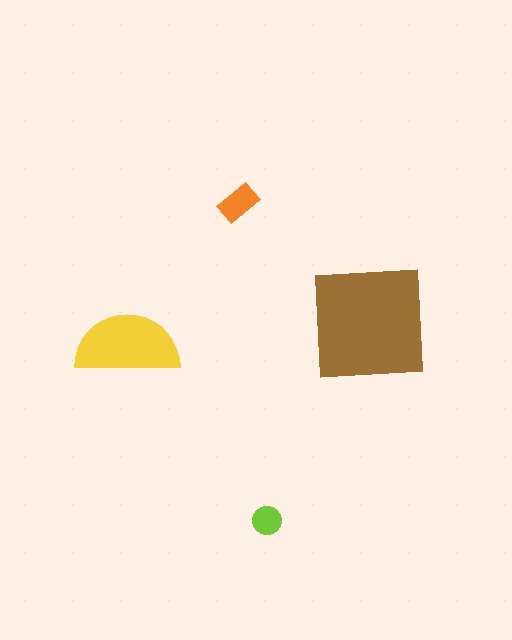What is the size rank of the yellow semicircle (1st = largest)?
2nd.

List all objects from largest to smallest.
The brown square, the yellow semicircle, the orange rectangle, the lime circle.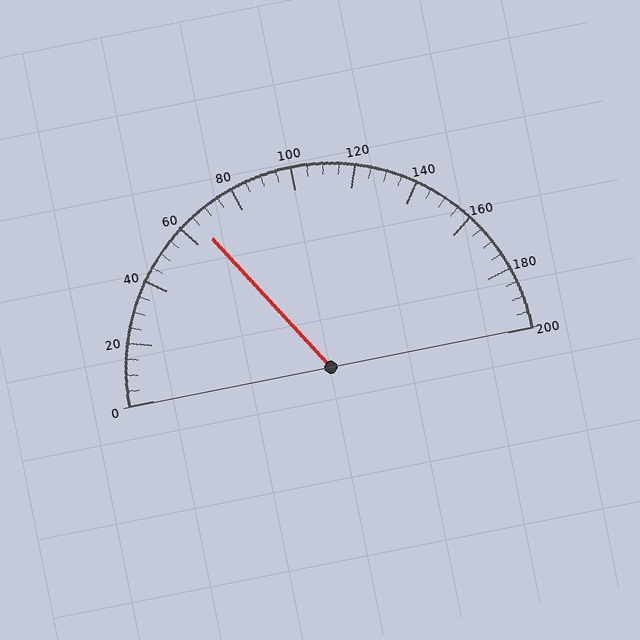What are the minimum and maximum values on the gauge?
The gauge ranges from 0 to 200.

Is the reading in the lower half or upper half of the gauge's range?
The reading is in the lower half of the range (0 to 200).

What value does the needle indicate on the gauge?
The needle indicates approximately 65.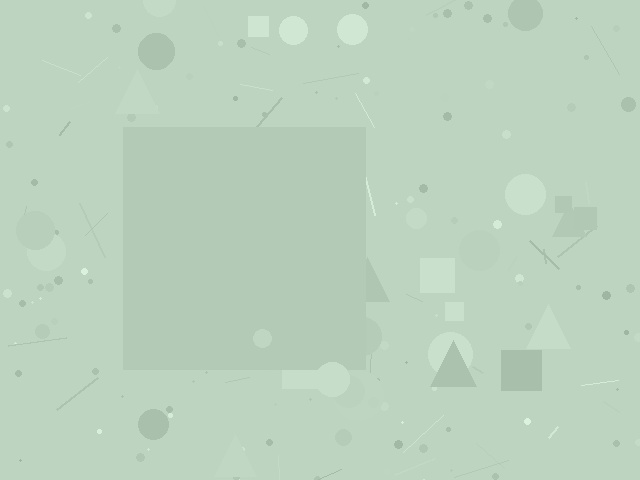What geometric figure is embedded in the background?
A square is embedded in the background.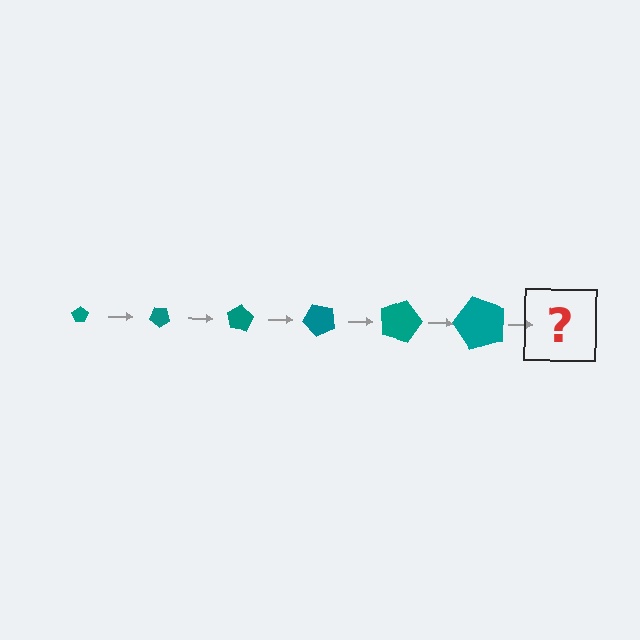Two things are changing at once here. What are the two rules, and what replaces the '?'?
The two rules are that the pentagon grows larger each step and it rotates 40 degrees each step. The '?' should be a pentagon, larger than the previous one and rotated 240 degrees from the start.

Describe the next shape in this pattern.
It should be a pentagon, larger than the previous one and rotated 240 degrees from the start.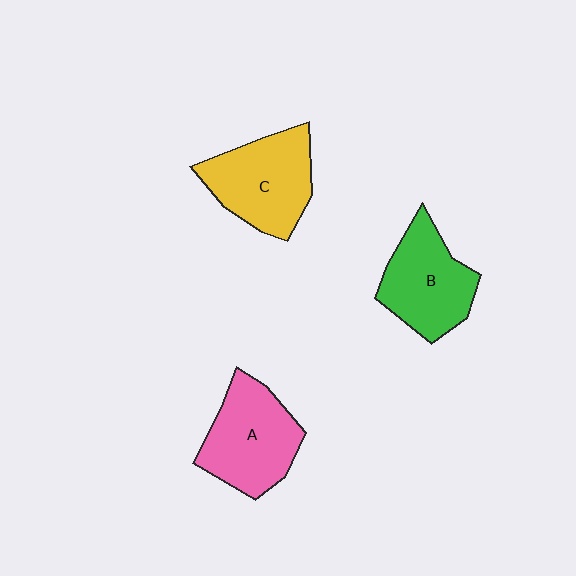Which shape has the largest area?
Shape C (yellow).